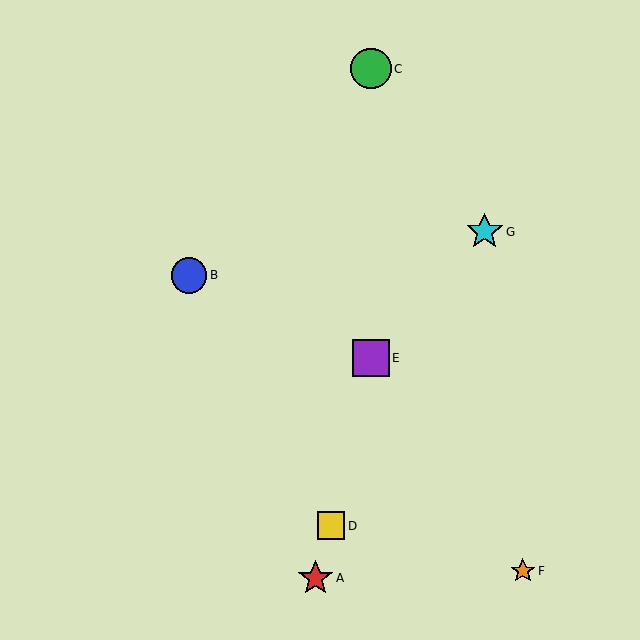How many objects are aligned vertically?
2 objects (C, E) are aligned vertically.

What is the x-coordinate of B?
Object B is at x≈189.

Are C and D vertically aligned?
No, C is at x≈371 and D is at x≈331.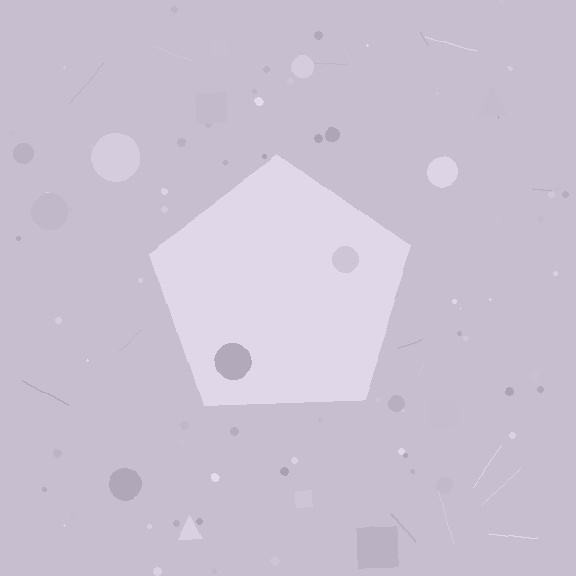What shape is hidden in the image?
A pentagon is hidden in the image.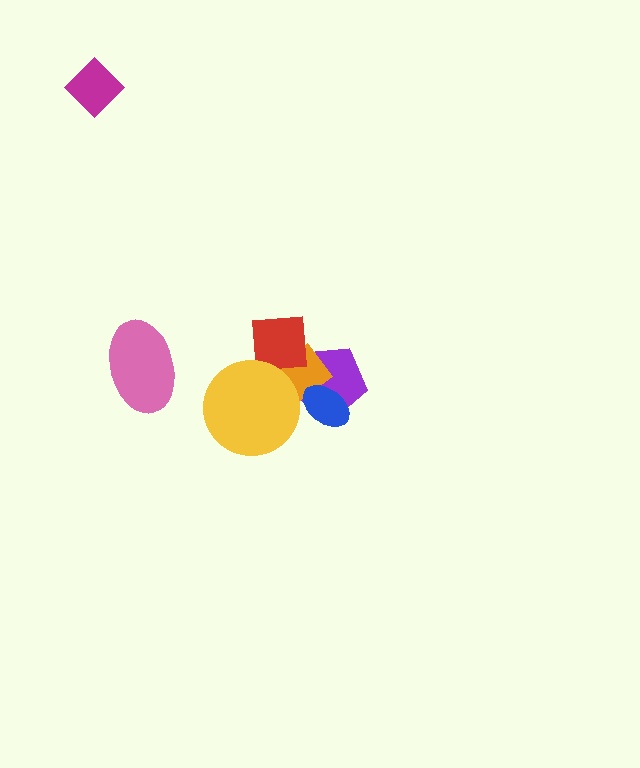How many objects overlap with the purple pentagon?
3 objects overlap with the purple pentagon.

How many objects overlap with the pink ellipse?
0 objects overlap with the pink ellipse.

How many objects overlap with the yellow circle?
2 objects overlap with the yellow circle.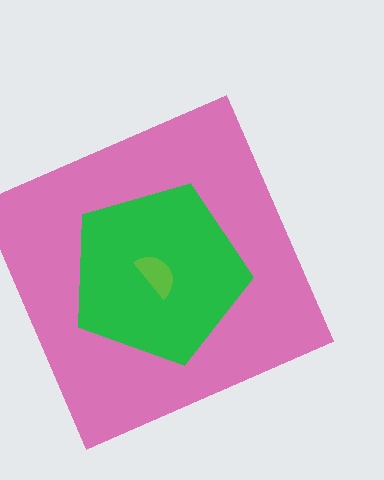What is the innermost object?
The lime semicircle.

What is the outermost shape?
The pink square.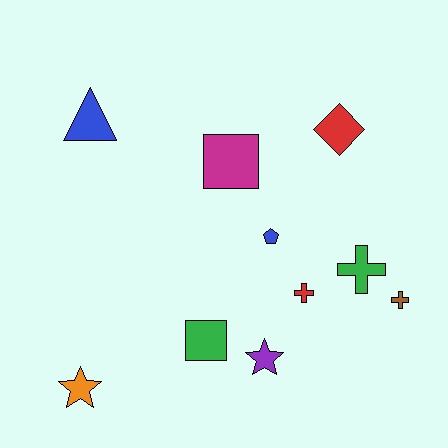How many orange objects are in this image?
There is 1 orange object.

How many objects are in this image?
There are 10 objects.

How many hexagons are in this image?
There are no hexagons.